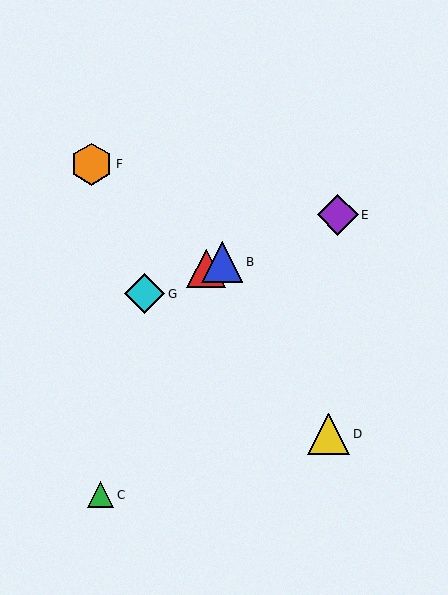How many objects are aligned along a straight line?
4 objects (A, B, E, G) are aligned along a straight line.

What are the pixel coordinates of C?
Object C is at (101, 495).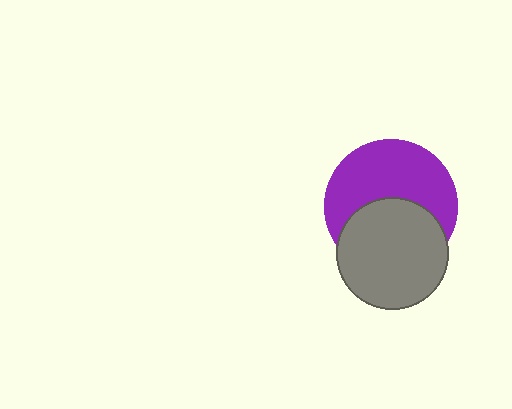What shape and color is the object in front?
The object in front is a gray circle.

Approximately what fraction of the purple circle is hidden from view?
Roughly 44% of the purple circle is hidden behind the gray circle.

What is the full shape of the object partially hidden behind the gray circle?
The partially hidden object is a purple circle.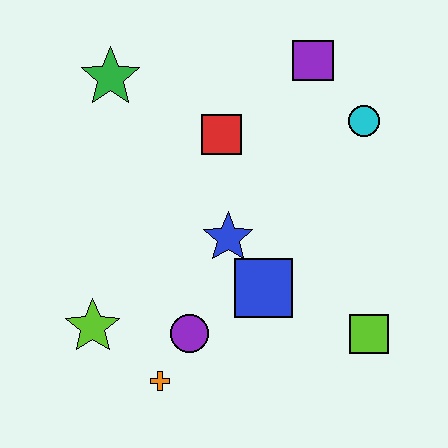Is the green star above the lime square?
Yes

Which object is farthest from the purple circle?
The purple square is farthest from the purple circle.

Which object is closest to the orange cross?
The purple circle is closest to the orange cross.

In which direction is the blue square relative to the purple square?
The blue square is below the purple square.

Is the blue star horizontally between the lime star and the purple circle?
No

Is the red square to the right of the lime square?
No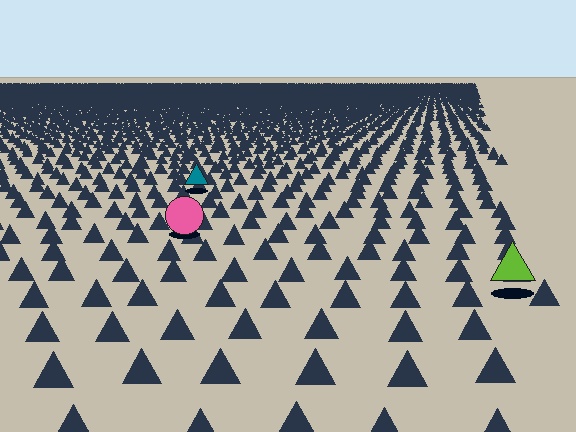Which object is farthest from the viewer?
The teal triangle is farthest from the viewer. It appears smaller and the ground texture around it is denser.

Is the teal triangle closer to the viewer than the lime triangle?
No. The lime triangle is closer — you can tell from the texture gradient: the ground texture is coarser near it.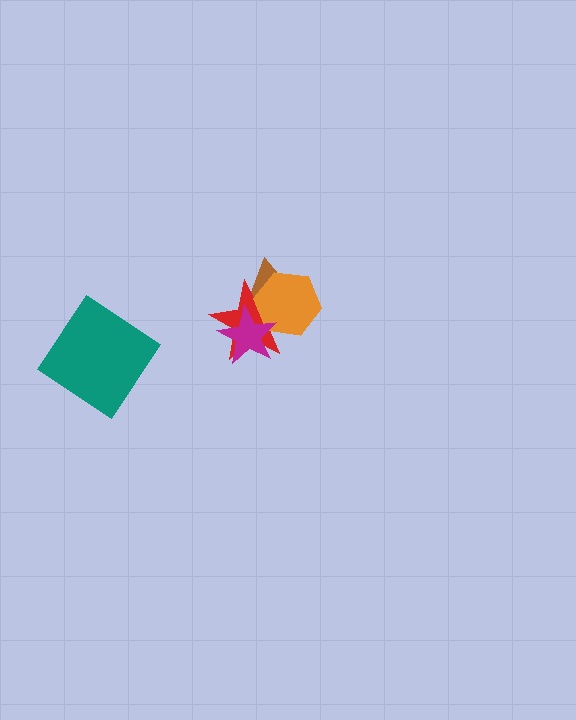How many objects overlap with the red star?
3 objects overlap with the red star.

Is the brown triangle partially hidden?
Yes, it is partially covered by another shape.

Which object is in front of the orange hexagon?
The magenta star is in front of the orange hexagon.